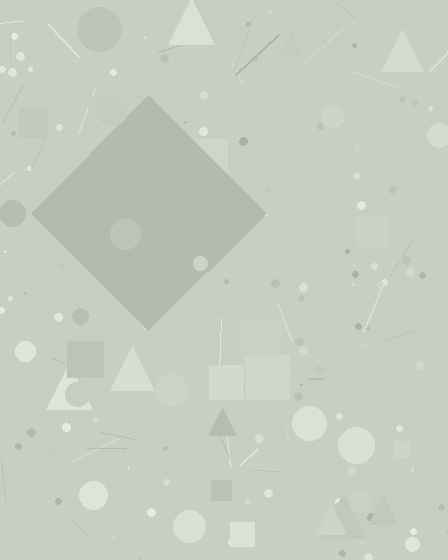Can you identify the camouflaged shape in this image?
The camouflaged shape is a diamond.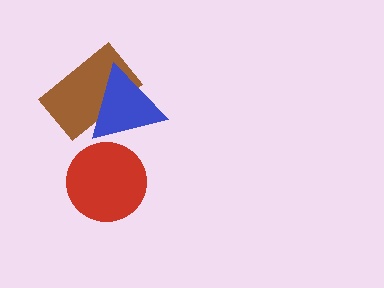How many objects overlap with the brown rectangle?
1 object overlaps with the brown rectangle.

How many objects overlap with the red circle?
0 objects overlap with the red circle.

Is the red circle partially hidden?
No, no other shape covers it.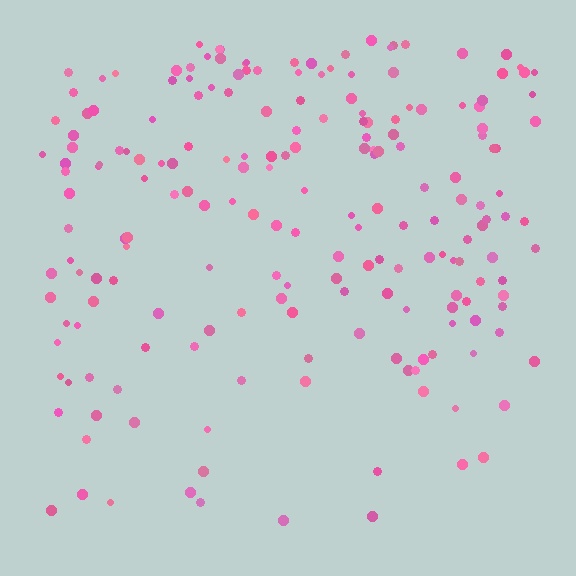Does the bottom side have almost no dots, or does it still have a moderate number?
Still a moderate number, just noticeably fewer than the top.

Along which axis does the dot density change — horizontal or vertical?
Vertical.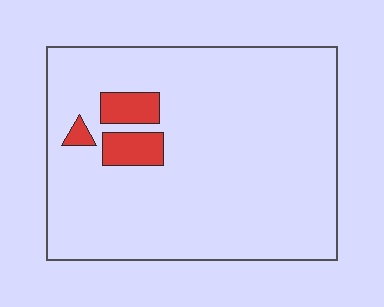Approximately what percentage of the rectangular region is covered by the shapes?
Approximately 5%.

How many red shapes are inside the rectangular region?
3.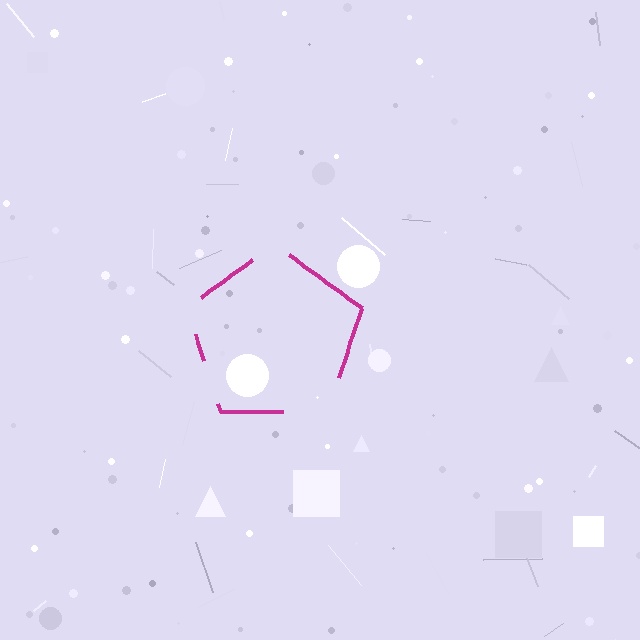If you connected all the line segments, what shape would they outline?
They would outline a pentagon.